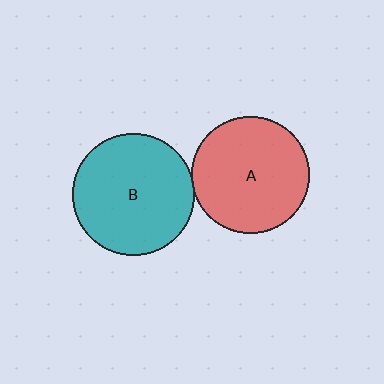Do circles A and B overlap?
Yes.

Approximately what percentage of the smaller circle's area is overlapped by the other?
Approximately 5%.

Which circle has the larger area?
Circle B (teal).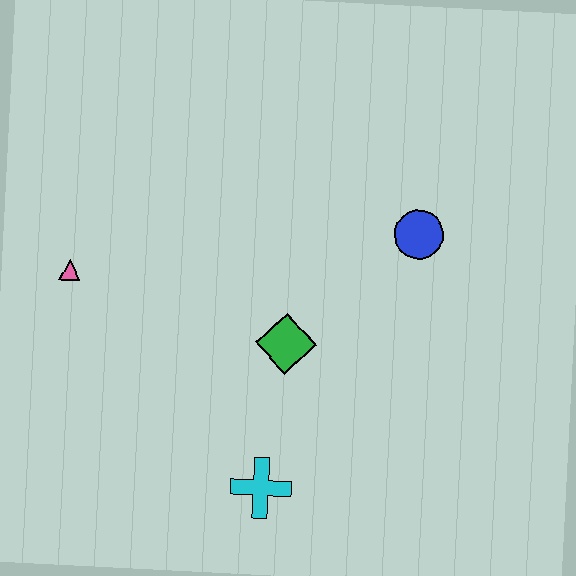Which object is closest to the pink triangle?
The green diamond is closest to the pink triangle.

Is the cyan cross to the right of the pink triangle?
Yes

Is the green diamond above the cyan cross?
Yes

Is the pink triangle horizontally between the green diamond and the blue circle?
No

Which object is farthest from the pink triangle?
The blue circle is farthest from the pink triangle.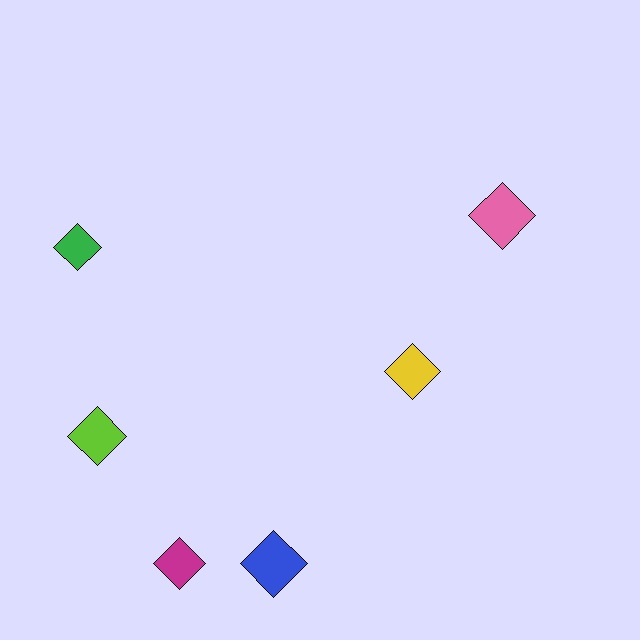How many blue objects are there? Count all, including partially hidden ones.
There is 1 blue object.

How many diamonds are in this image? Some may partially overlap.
There are 6 diamonds.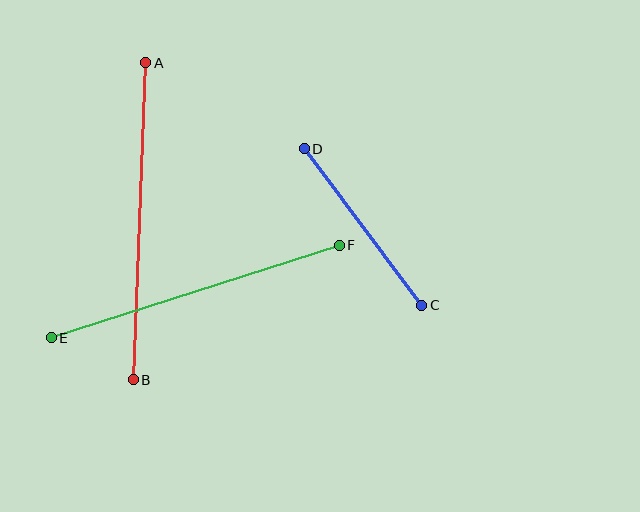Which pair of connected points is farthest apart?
Points A and B are farthest apart.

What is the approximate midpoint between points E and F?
The midpoint is at approximately (195, 291) pixels.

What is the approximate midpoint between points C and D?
The midpoint is at approximately (363, 227) pixels.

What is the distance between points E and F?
The distance is approximately 302 pixels.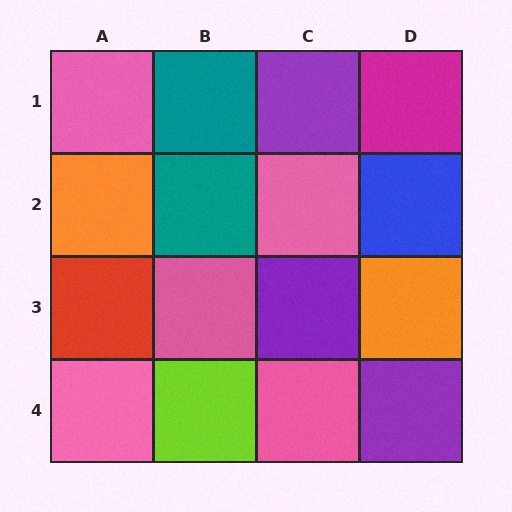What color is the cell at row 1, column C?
Purple.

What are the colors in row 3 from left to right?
Red, pink, purple, orange.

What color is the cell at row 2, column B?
Teal.